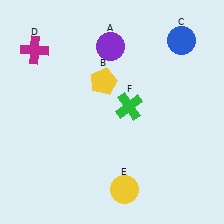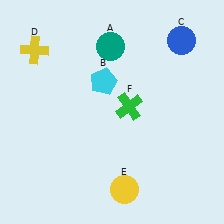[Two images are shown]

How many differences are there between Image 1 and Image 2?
There are 3 differences between the two images.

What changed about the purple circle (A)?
In Image 1, A is purple. In Image 2, it changed to teal.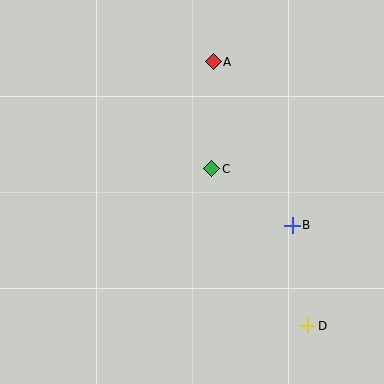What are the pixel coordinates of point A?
Point A is at (213, 62).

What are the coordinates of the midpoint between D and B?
The midpoint between D and B is at (300, 276).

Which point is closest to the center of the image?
Point C at (212, 169) is closest to the center.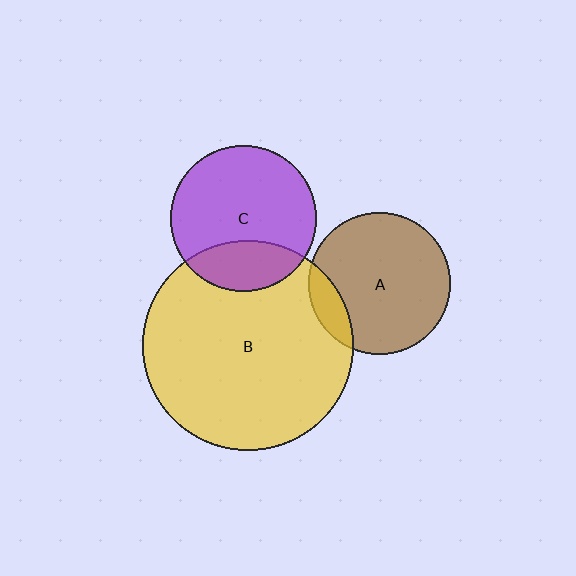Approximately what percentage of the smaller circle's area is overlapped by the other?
Approximately 15%.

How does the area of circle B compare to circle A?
Approximately 2.2 times.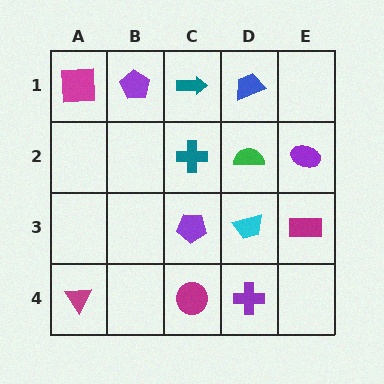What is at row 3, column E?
A magenta rectangle.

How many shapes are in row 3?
3 shapes.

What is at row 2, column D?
A green semicircle.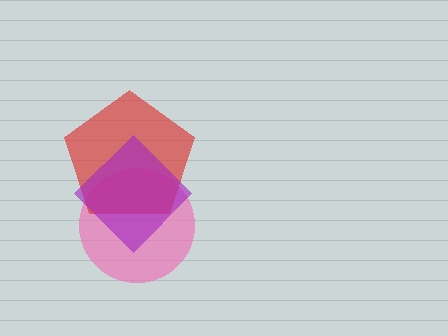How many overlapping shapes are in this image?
There are 3 overlapping shapes in the image.